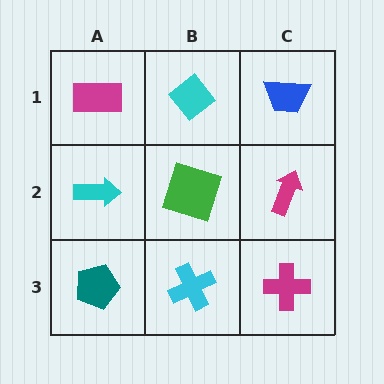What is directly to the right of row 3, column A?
A cyan cross.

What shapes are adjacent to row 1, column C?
A magenta arrow (row 2, column C), a cyan diamond (row 1, column B).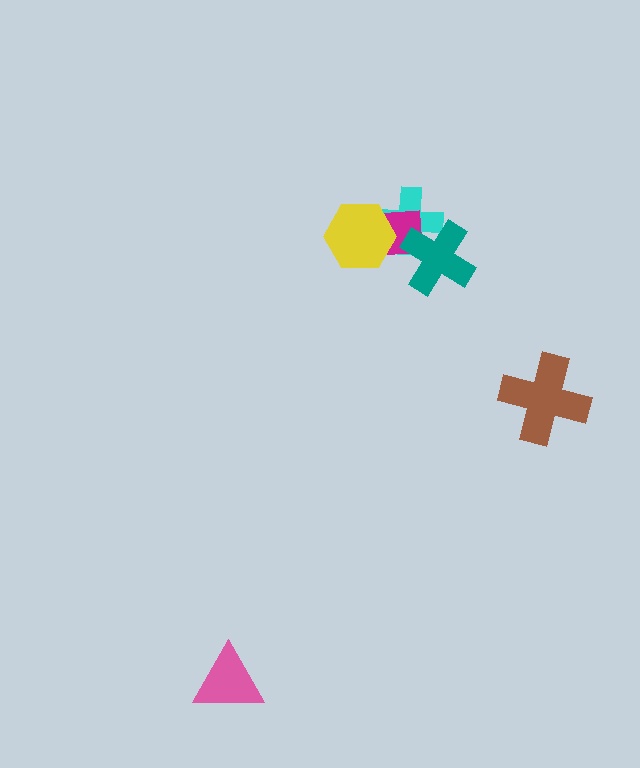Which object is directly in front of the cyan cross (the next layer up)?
The magenta square is directly in front of the cyan cross.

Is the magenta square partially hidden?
Yes, it is partially covered by another shape.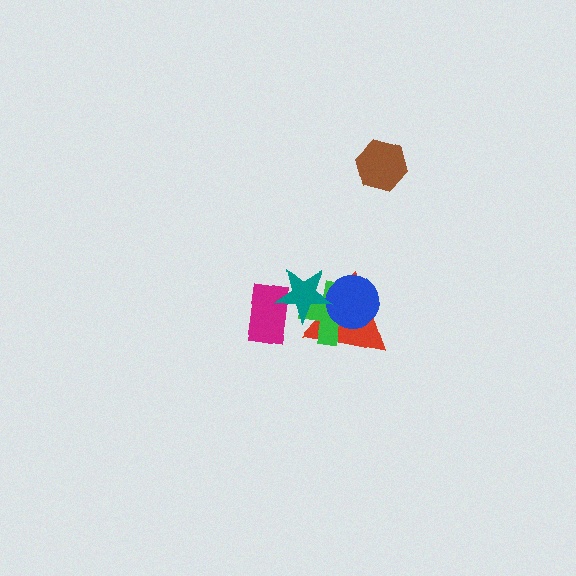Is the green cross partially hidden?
Yes, it is partially covered by another shape.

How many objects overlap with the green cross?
3 objects overlap with the green cross.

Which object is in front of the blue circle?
The teal star is in front of the blue circle.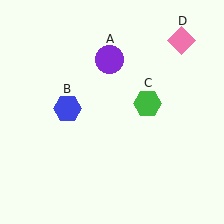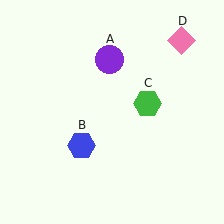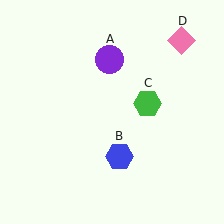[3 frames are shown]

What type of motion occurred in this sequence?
The blue hexagon (object B) rotated counterclockwise around the center of the scene.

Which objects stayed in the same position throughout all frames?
Purple circle (object A) and green hexagon (object C) and pink diamond (object D) remained stationary.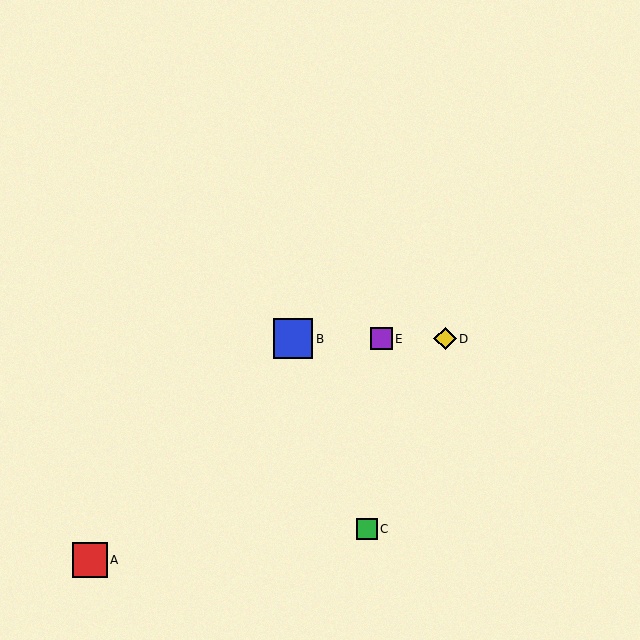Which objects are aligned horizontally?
Objects B, D, E are aligned horizontally.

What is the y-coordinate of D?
Object D is at y≈339.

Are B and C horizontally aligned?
No, B is at y≈339 and C is at y≈529.